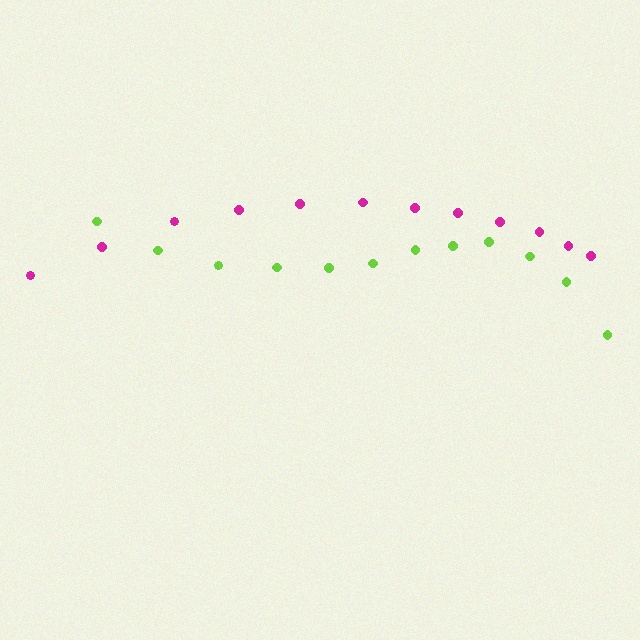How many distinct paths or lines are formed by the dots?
There are 2 distinct paths.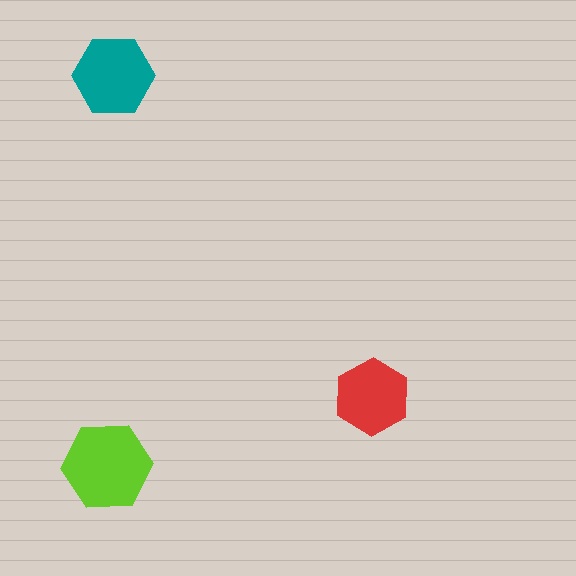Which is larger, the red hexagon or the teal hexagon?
The teal one.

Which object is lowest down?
The lime hexagon is bottommost.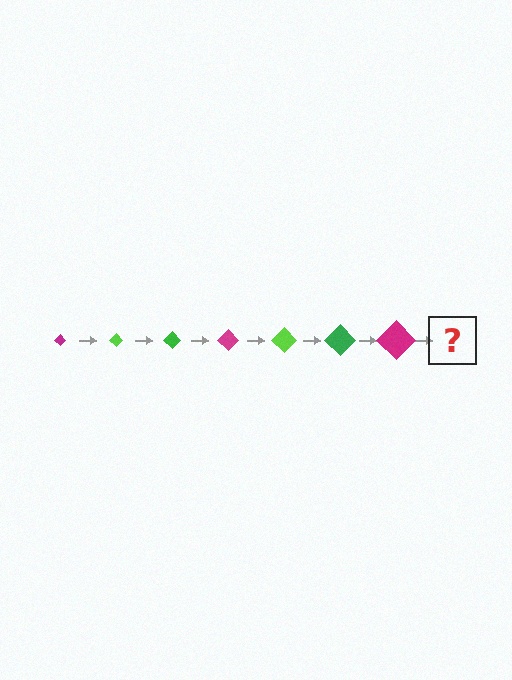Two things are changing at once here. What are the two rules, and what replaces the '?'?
The two rules are that the diamond grows larger each step and the color cycles through magenta, lime, and green. The '?' should be a lime diamond, larger than the previous one.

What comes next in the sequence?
The next element should be a lime diamond, larger than the previous one.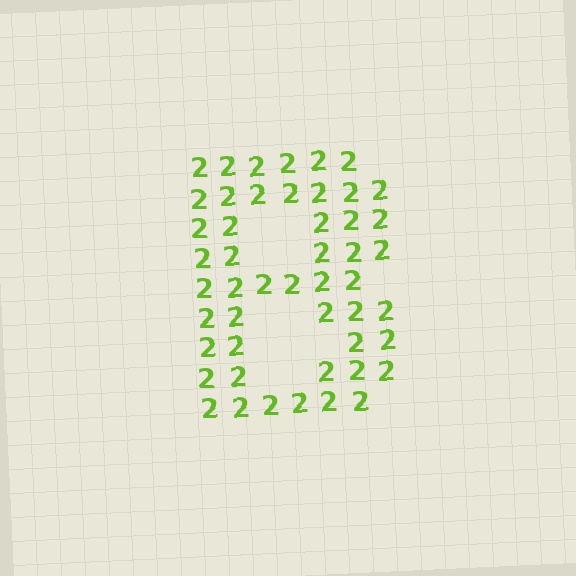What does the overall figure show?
The overall figure shows the letter B.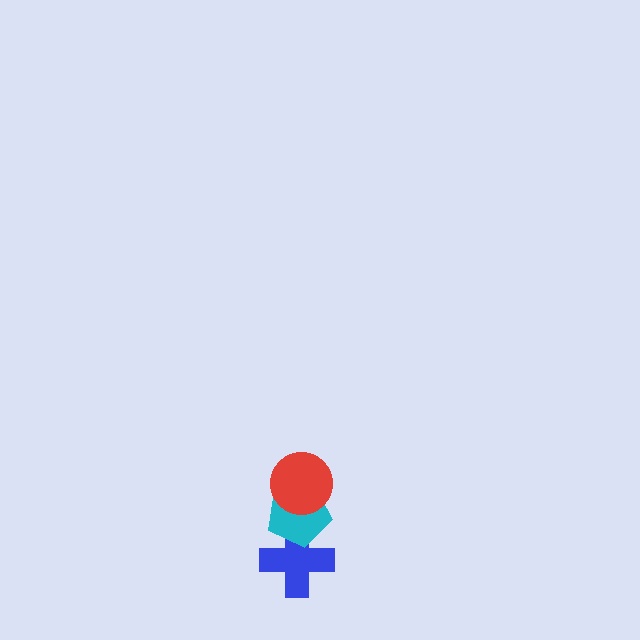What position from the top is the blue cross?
The blue cross is 3rd from the top.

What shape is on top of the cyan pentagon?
The red circle is on top of the cyan pentagon.